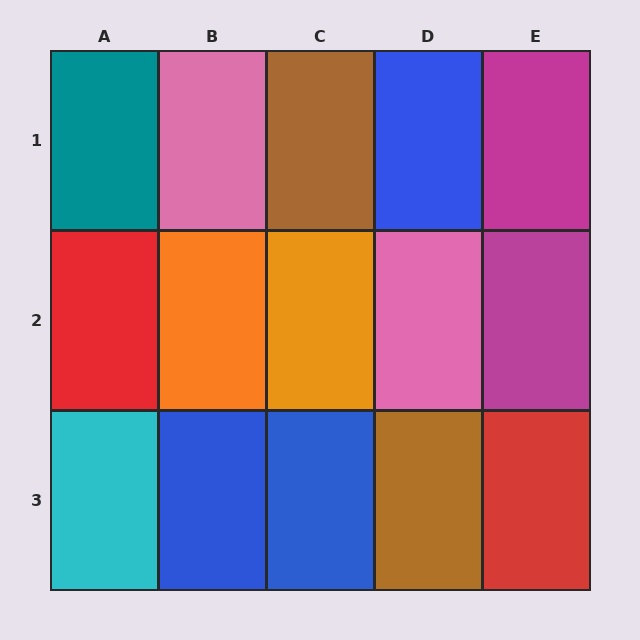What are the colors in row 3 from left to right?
Cyan, blue, blue, brown, red.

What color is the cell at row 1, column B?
Pink.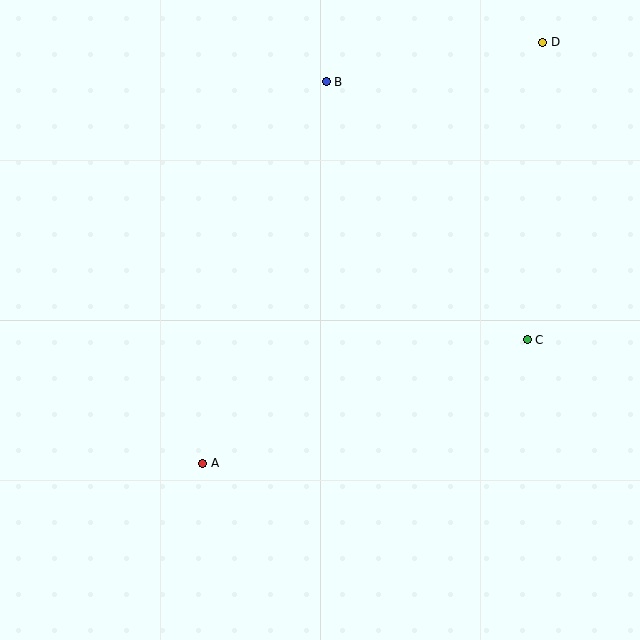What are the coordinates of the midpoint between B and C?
The midpoint between B and C is at (427, 211).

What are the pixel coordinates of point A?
Point A is at (203, 463).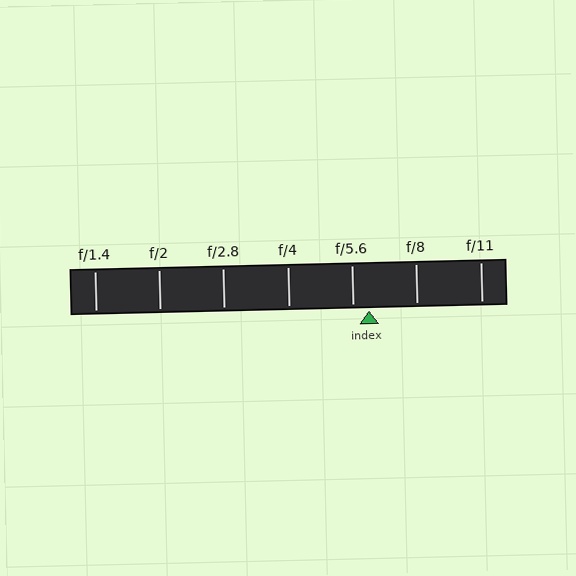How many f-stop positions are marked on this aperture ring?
There are 7 f-stop positions marked.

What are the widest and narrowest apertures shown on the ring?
The widest aperture shown is f/1.4 and the narrowest is f/11.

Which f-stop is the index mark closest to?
The index mark is closest to f/5.6.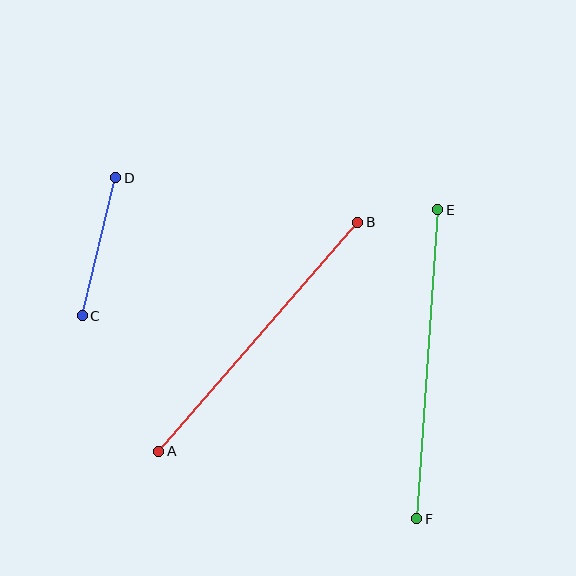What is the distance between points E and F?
The distance is approximately 310 pixels.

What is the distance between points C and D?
The distance is approximately 142 pixels.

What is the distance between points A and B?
The distance is approximately 303 pixels.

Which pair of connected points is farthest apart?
Points E and F are farthest apart.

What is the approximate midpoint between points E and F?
The midpoint is at approximately (427, 364) pixels.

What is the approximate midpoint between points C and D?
The midpoint is at approximately (99, 247) pixels.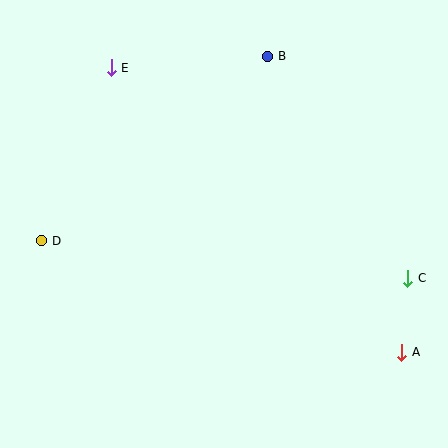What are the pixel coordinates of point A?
Point A is at (402, 352).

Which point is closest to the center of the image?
Point B at (268, 56) is closest to the center.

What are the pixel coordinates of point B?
Point B is at (268, 56).